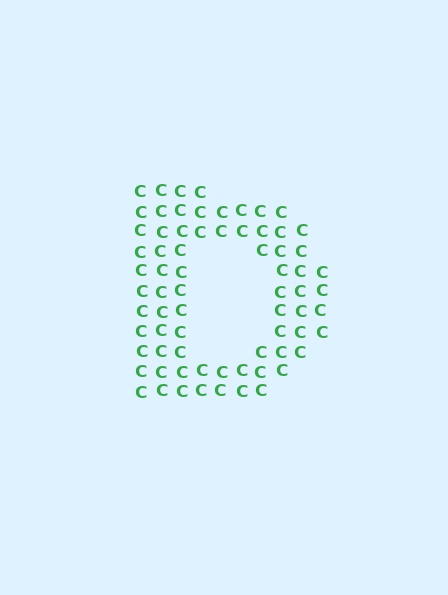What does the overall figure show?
The overall figure shows the letter D.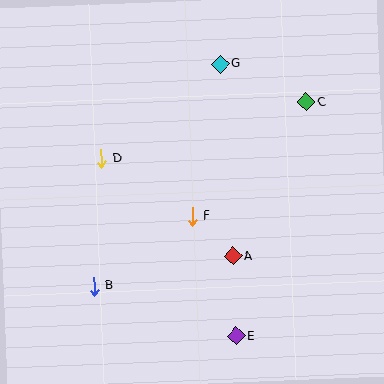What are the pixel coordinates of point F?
Point F is at (192, 216).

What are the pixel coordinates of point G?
Point G is at (220, 64).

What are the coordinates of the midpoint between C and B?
The midpoint between C and B is at (200, 194).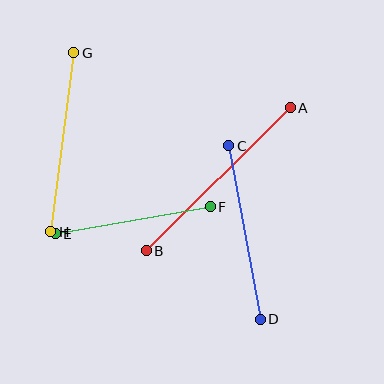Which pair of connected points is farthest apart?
Points A and B are farthest apart.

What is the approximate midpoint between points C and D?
The midpoint is at approximately (245, 233) pixels.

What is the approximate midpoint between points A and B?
The midpoint is at approximately (218, 179) pixels.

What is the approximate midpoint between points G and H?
The midpoint is at approximately (62, 142) pixels.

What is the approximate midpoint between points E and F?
The midpoint is at approximately (133, 220) pixels.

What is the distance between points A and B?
The distance is approximately 203 pixels.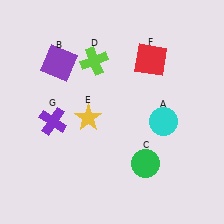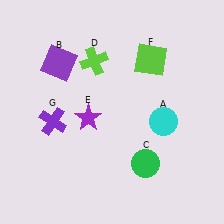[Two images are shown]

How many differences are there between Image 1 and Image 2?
There are 2 differences between the two images.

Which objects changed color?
E changed from yellow to purple. F changed from red to lime.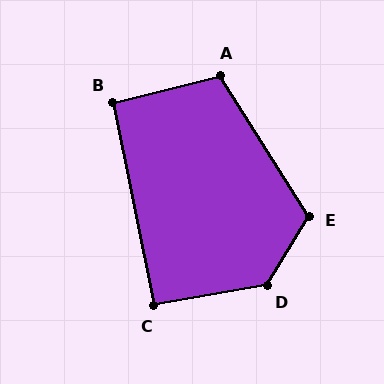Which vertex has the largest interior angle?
D, at approximately 132 degrees.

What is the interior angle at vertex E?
Approximately 116 degrees (obtuse).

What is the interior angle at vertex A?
Approximately 108 degrees (obtuse).